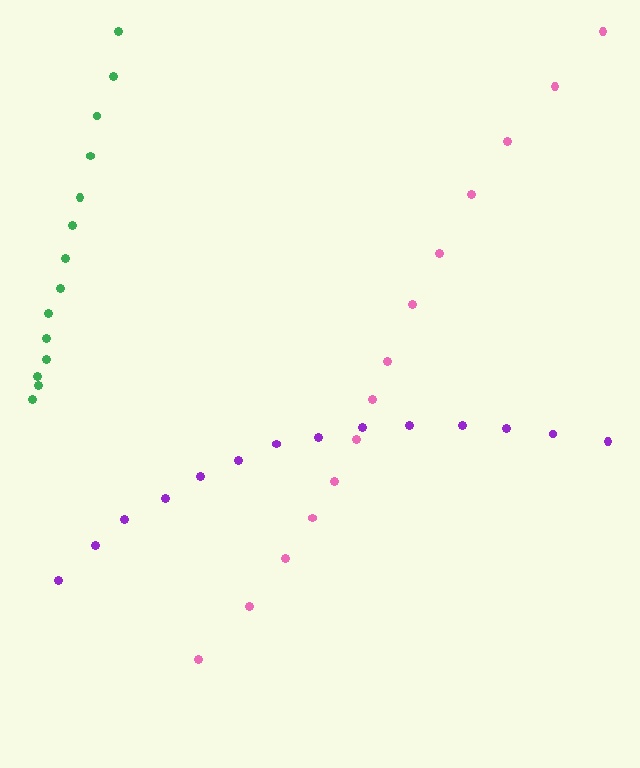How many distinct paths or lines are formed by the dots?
There are 3 distinct paths.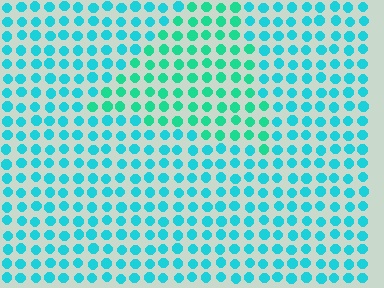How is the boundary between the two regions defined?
The boundary is defined purely by a slight shift in hue (about 26 degrees). Spacing, size, and orientation are identical on both sides.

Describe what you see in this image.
The image is filled with small cyan elements in a uniform arrangement. A triangle-shaped region is visible where the elements are tinted to a slightly different hue, forming a subtle color boundary.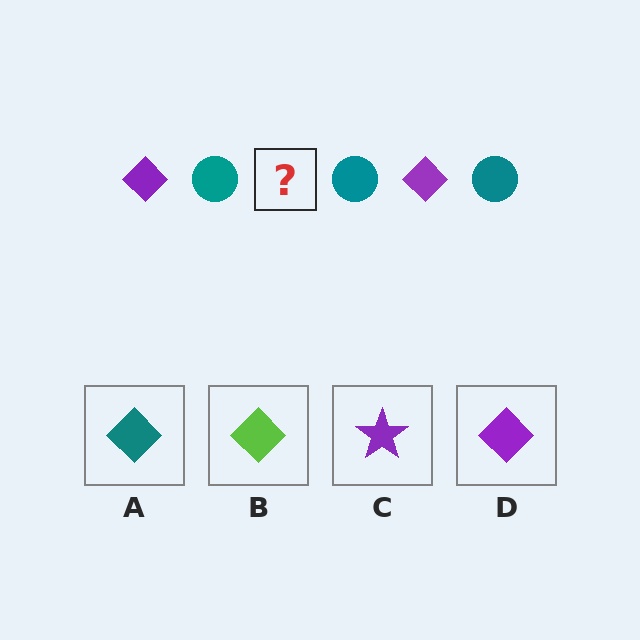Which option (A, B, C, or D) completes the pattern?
D.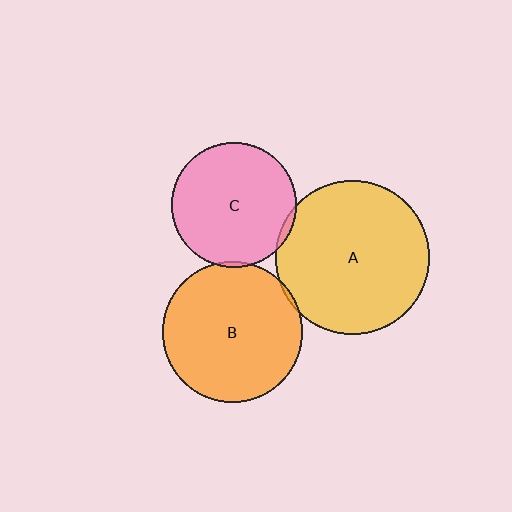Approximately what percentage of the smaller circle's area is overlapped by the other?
Approximately 5%.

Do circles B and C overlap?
Yes.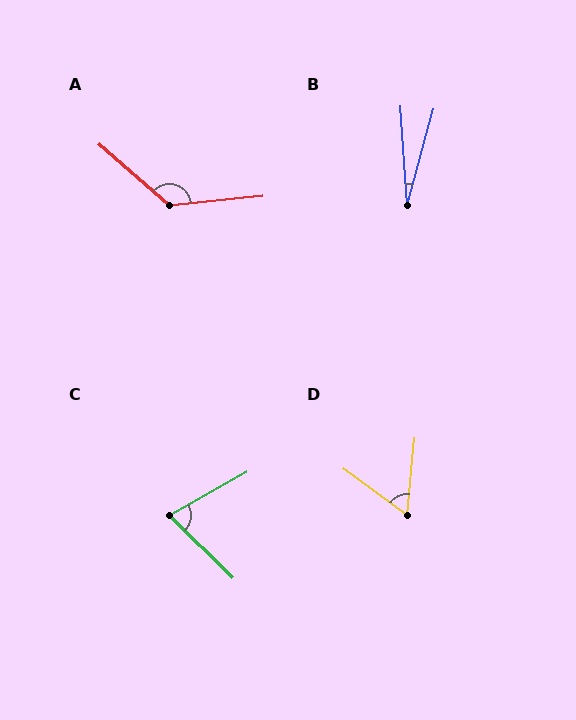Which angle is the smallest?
B, at approximately 19 degrees.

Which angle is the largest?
A, at approximately 133 degrees.